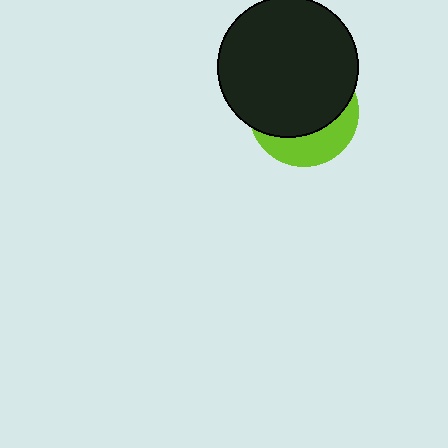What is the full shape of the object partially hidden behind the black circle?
The partially hidden object is a lime circle.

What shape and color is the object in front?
The object in front is a black circle.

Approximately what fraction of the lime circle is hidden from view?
Roughly 68% of the lime circle is hidden behind the black circle.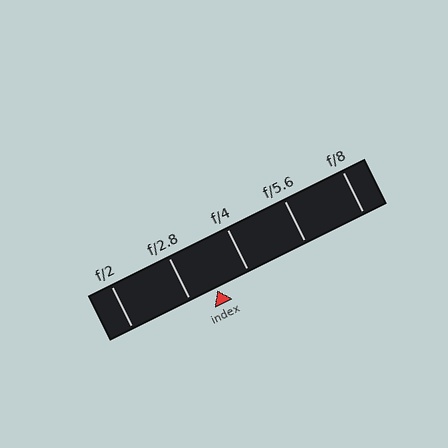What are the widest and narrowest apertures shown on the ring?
The widest aperture shown is f/2 and the narrowest is f/8.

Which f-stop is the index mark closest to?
The index mark is closest to f/2.8.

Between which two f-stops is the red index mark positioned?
The index mark is between f/2.8 and f/4.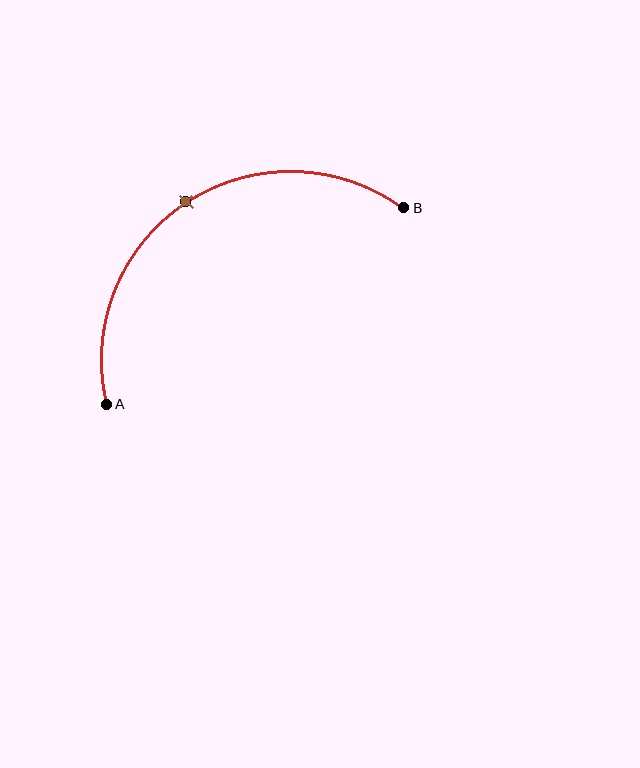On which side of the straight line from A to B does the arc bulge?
The arc bulges above the straight line connecting A and B.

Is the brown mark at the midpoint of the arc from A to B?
Yes. The brown mark lies on the arc at equal arc-length from both A and B — it is the arc midpoint.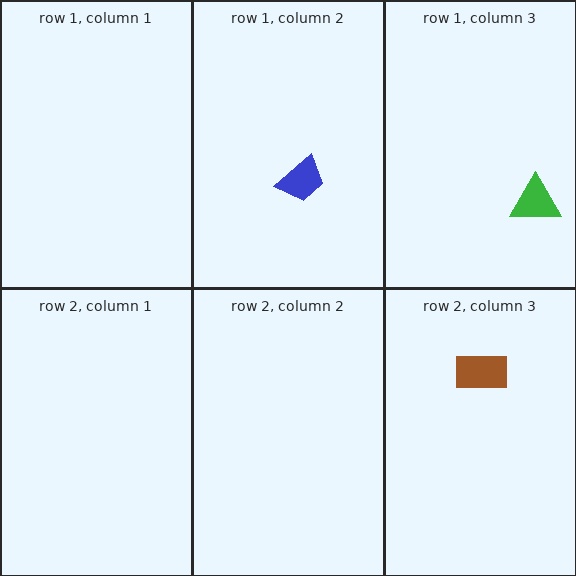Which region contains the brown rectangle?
The row 2, column 3 region.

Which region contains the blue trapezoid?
The row 1, column 2 region.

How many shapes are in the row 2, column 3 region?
1.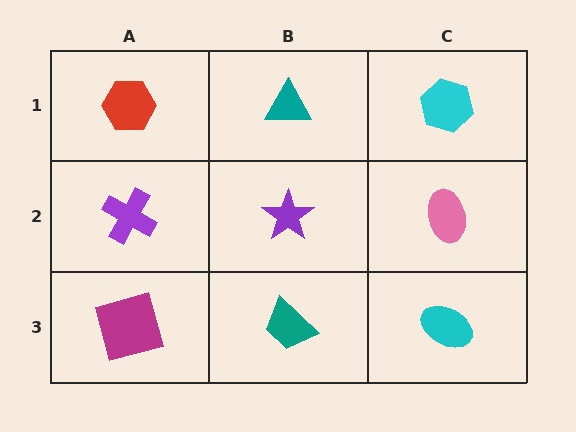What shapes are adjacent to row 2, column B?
A teal triangle (row 1, column B), a teal trapezoid (row 3, column B), a purple cross (row 2, column A), a pink ellipse (row 2, column C).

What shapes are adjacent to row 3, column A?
A purple cross (row 2, column A), a teal trapezoid (row 3, column B).